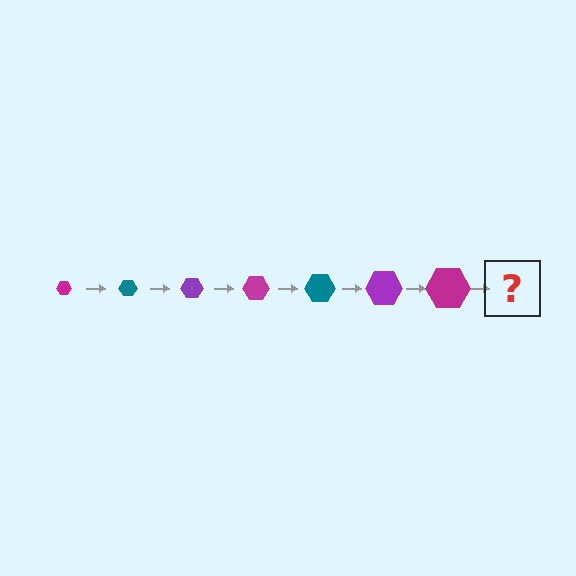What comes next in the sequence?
The next element should be a teal hexagon, larger than the previous one.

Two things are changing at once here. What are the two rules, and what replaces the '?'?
The two rules are that the hexagon grows larger each step and the color cycles through magenta, teal, and purple. The '?' should be a teal hexagon, larger than the previous one.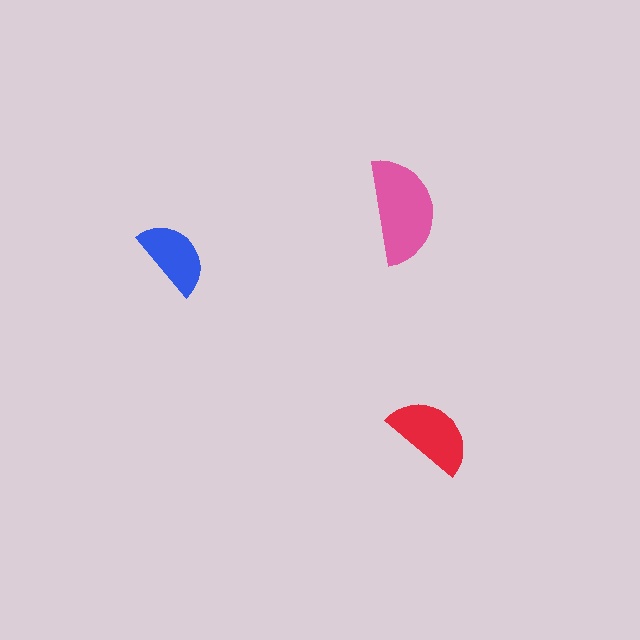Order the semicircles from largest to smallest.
the pink one, the red one, the blue one.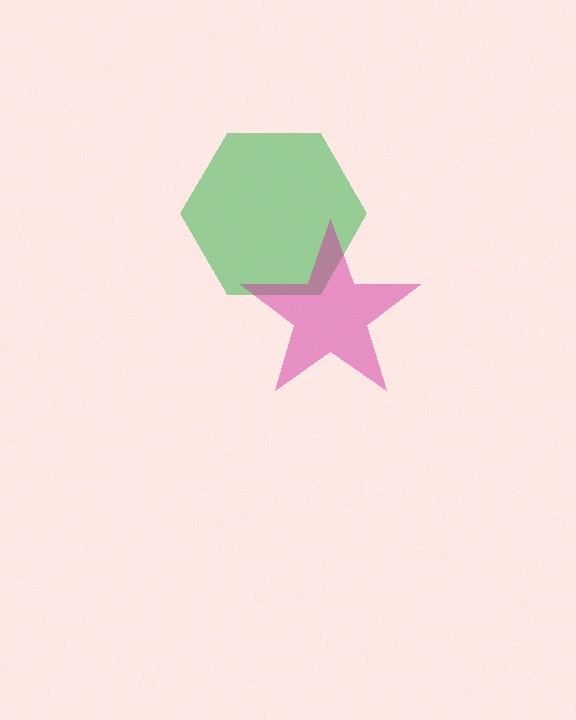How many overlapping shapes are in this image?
There are 2 overlapping shapes in the image.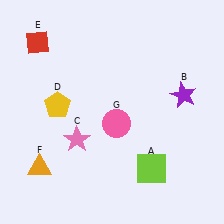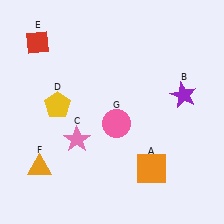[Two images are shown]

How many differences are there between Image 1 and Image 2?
There is 1 difference between the two images.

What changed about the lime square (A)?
In Image 1, A is lime. In Image 2, it changed to orange.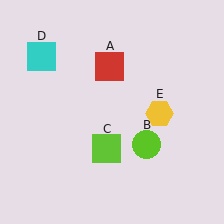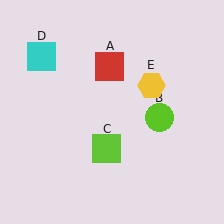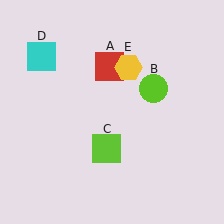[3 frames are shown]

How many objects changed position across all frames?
2 objects changed position: lime circle (object B), yellow hexagon (object E).